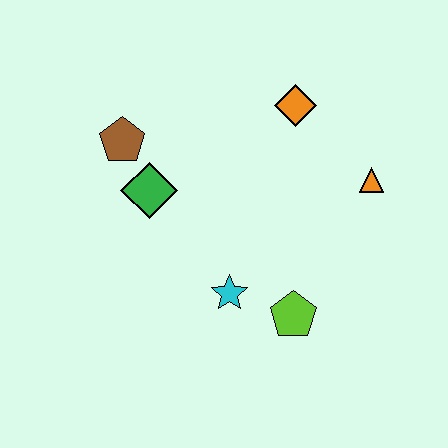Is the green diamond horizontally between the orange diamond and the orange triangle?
No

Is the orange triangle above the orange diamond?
No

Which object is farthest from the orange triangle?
The brown pentagon is farthest from the orange triangle.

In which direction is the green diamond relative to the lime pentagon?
The green diamond is to the left of the lime pentagon.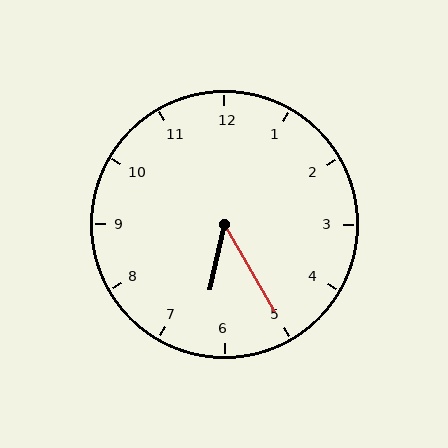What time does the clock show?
6:25.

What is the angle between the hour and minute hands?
Approximately 42 degrees.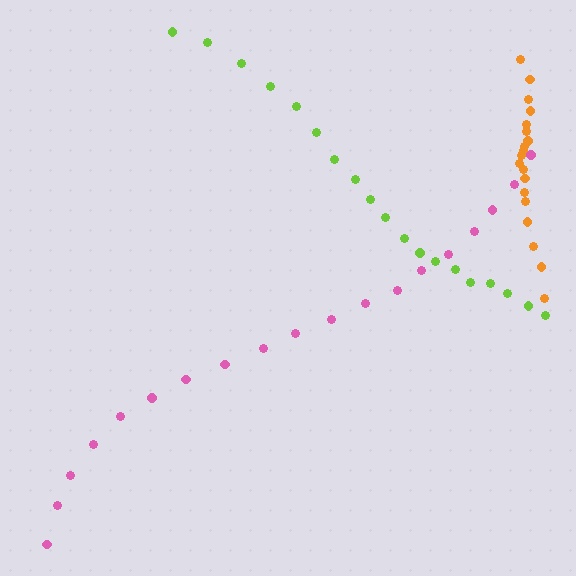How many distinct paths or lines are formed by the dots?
There are 3 distinct paths.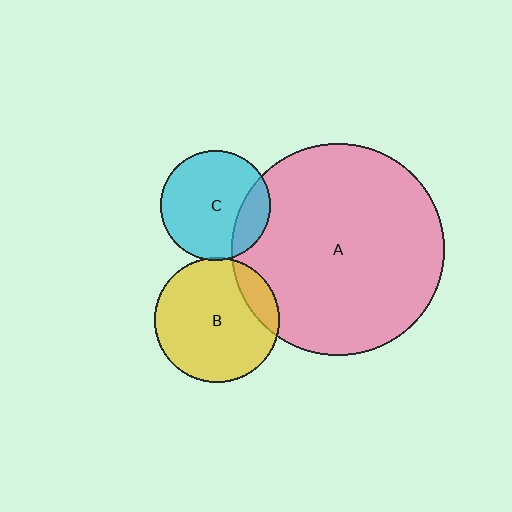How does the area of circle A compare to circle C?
Approximately 3.8 times.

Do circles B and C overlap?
Yes.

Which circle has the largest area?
Circle A (pink).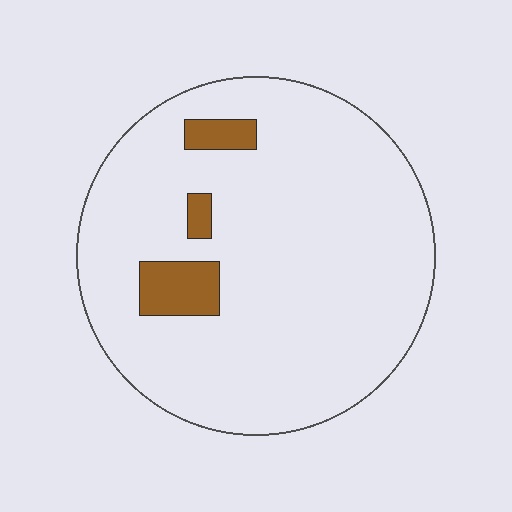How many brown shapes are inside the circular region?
3.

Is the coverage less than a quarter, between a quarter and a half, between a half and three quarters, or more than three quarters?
Less than a quarter.